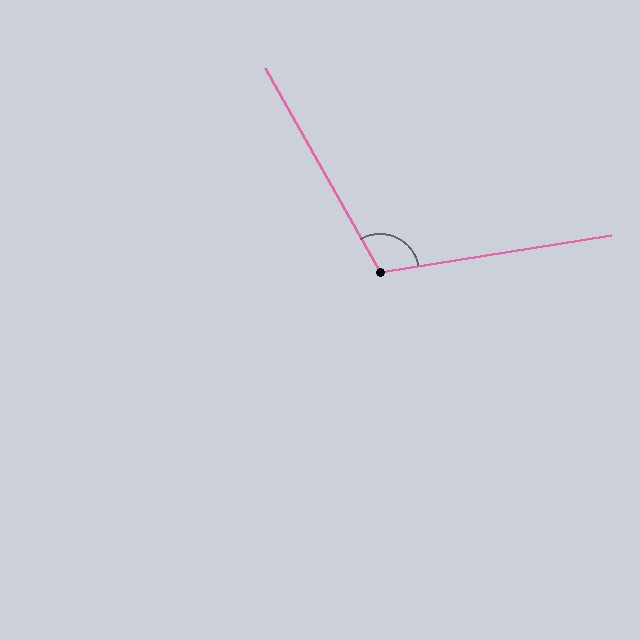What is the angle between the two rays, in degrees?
Approximately 110 degrees.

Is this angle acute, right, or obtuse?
It is obtuse.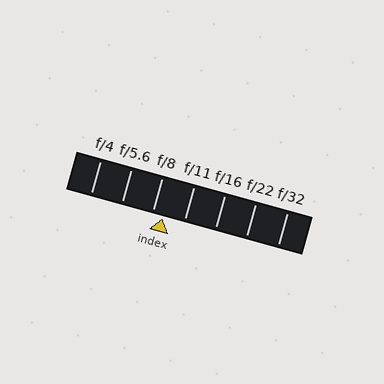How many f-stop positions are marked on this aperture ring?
There are 7 f-stop positions marked.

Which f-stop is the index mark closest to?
The index mark is closest to f/8.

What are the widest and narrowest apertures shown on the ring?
The widest aperture shown is f/4 and the narrowest is f/32.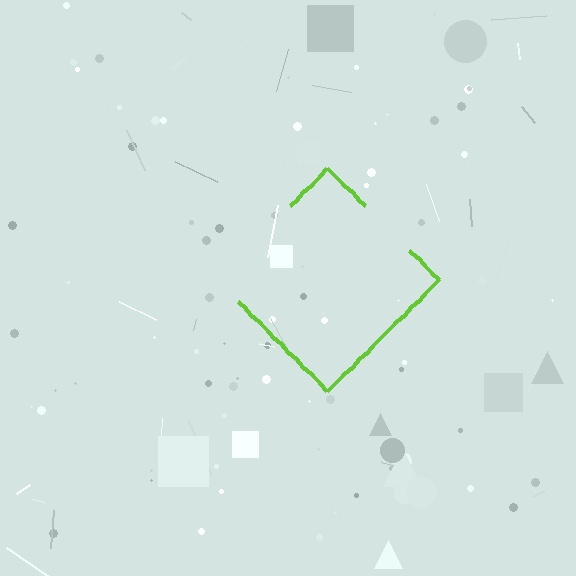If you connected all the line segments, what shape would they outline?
They would outline a diamond.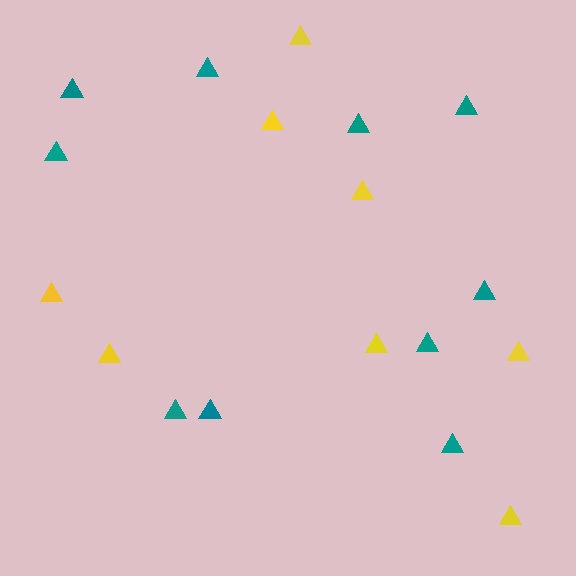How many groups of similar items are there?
There are 2 groups: one group of yellow triangles (8) and one group of teal triangles (10).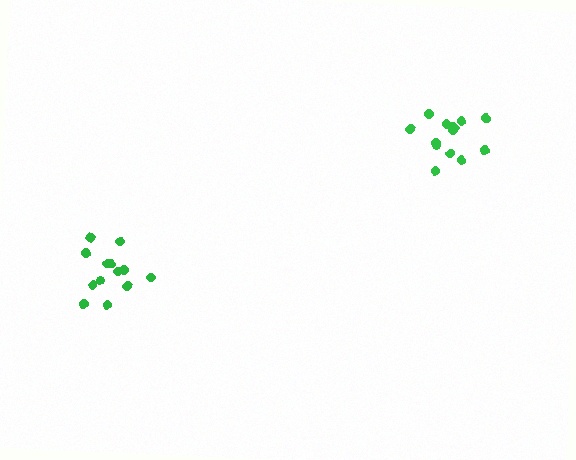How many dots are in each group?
Group 1: 14 dots, Group 2: 13 dots (27 total).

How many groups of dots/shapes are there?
There are 2 groups.